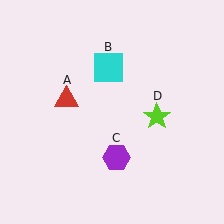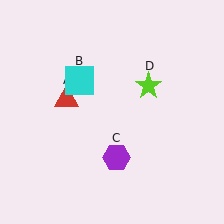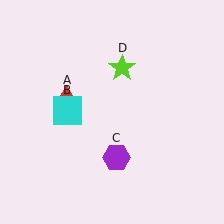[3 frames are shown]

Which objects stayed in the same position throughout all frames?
Red triangle (object A) and purple hexagon (object C) remained stationary.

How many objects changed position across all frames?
2 objects changed position: cyan square (object B), lime star (object D).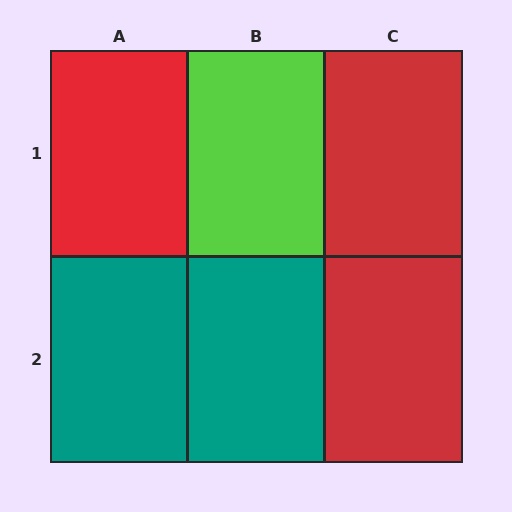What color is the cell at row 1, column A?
Red.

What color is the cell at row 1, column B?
Lime.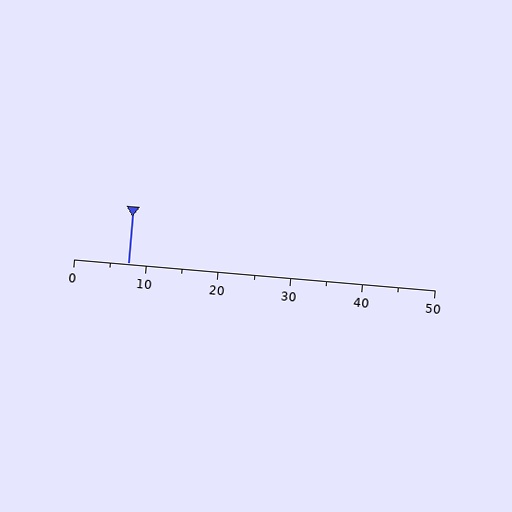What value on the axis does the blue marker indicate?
The marker indicates approximately 7.5.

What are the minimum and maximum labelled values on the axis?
The axis runs from 0 to 50.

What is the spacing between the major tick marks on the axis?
The major ticks are spaced 10 apart.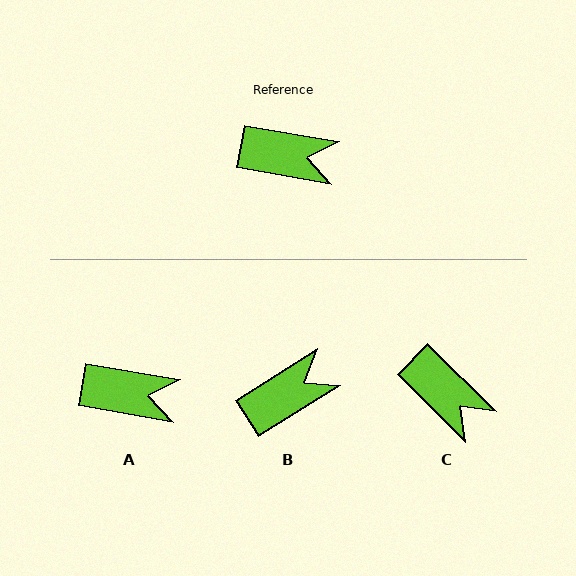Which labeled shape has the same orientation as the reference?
A.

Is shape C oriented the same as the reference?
No, it is off by about 35 degrees.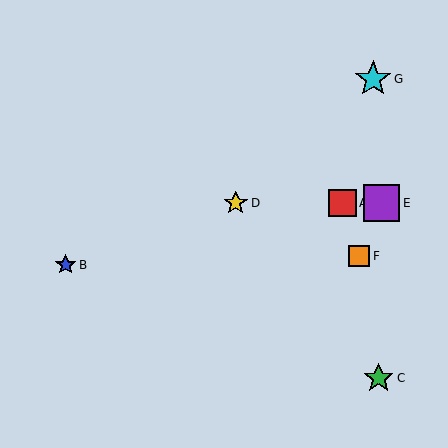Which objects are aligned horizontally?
Objects A, D, E are aligned horizontally.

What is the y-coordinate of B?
Object B is at y≈265.